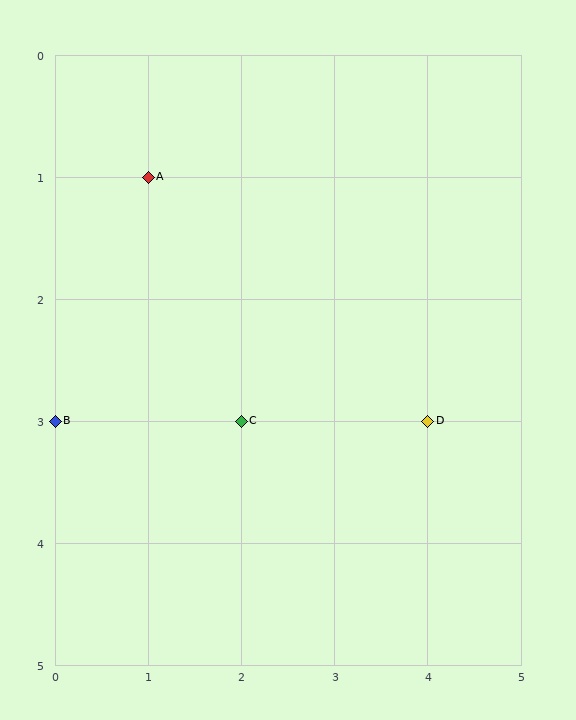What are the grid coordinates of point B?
Point B is at grid coordinates (0, 3).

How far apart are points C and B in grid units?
Points C and B are 2 columns apart.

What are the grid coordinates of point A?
Point A is at grid coordinates (1, 1).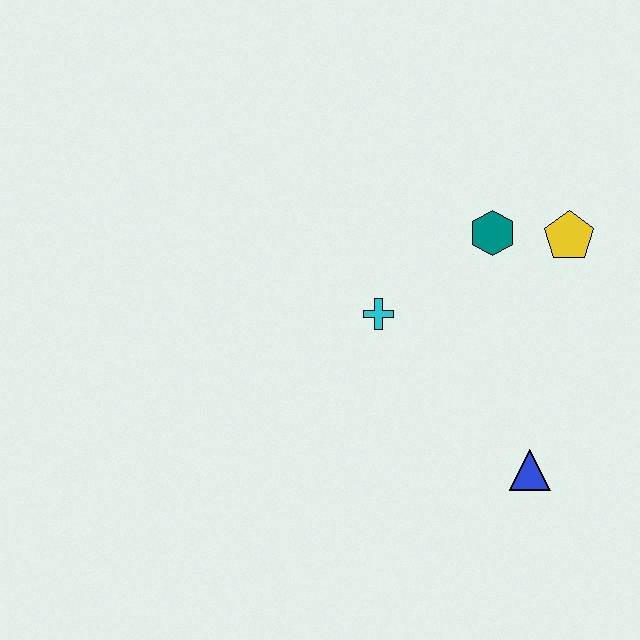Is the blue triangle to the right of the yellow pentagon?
No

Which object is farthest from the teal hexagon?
The blue triangle is farthest from the teal hexagon.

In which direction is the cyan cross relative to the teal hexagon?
The cyan cross is to the left of the teal hexagon.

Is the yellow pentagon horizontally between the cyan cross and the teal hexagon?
No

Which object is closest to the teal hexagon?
The yellow pentagon is closest to the teal hexagon.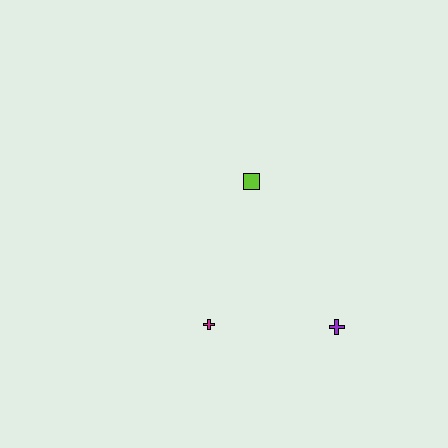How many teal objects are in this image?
There are no teal objects.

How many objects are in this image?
There are 3 objects.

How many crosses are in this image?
There are 2 crosses.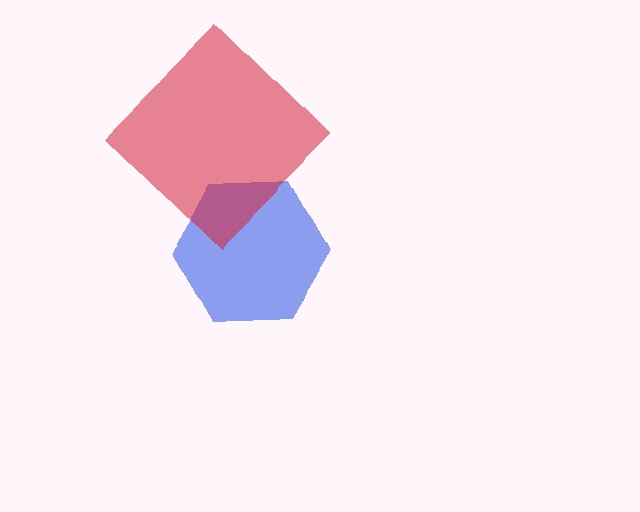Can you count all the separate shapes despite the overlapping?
Yes, there are 2 separate shapes.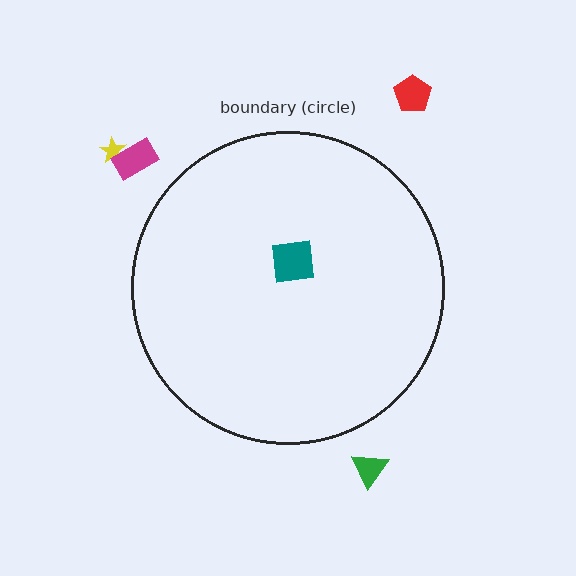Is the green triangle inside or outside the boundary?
Outside.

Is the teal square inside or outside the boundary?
Inside.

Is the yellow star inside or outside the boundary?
Outside.